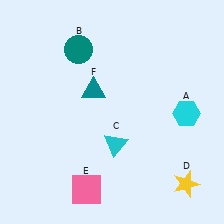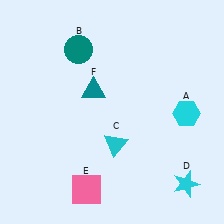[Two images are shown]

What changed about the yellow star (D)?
In Image 1, D is yellow. In Image 2, it changed to cyan.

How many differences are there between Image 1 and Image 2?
There is 1 difference between the two images.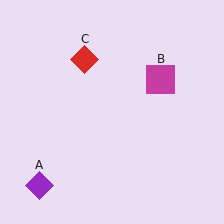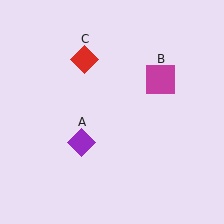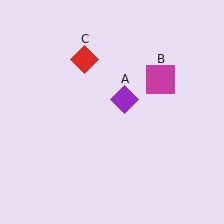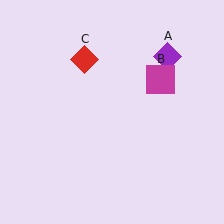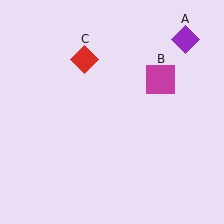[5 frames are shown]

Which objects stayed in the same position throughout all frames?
Magenta square (object B) and red diamond (object C) remained stationary.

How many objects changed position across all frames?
1 object changed position: purple diamond (object A).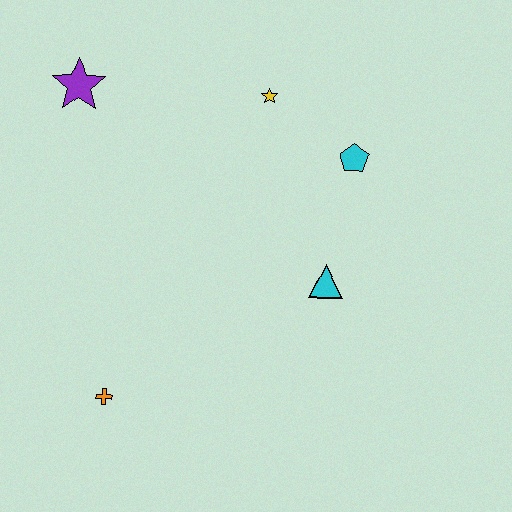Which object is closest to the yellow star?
The cyan pentagon is closest to the yellow star.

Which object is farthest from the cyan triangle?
The purple star is farthest from the cyan triangle.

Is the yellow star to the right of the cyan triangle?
No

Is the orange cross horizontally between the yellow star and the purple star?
Yes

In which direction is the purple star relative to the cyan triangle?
The purple star is to the left of the cyan triangle.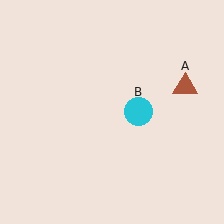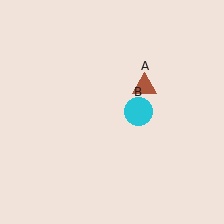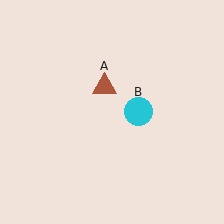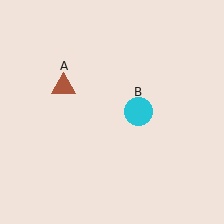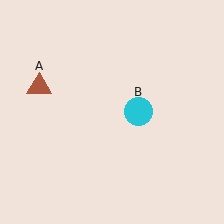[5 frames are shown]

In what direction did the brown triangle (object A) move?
The brown triangle (object A) moved left.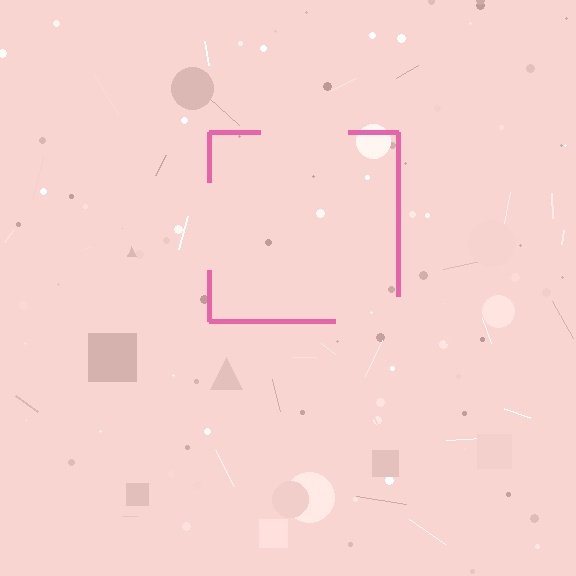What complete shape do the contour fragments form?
The contour fragments form a square.